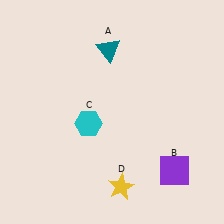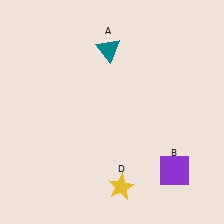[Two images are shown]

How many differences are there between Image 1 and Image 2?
There is 1 difference between the two images.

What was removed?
The cyan hexagon (C) was removed in Image 2.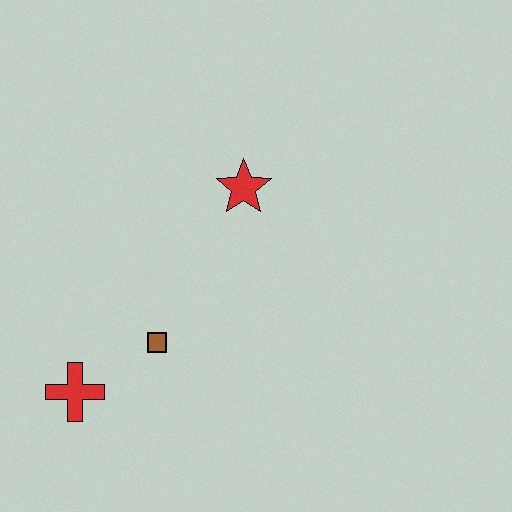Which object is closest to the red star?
The brown square is closest to the red star.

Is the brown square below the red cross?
No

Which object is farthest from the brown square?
The red star is farthest from the brown square.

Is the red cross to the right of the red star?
No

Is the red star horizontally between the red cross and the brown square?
No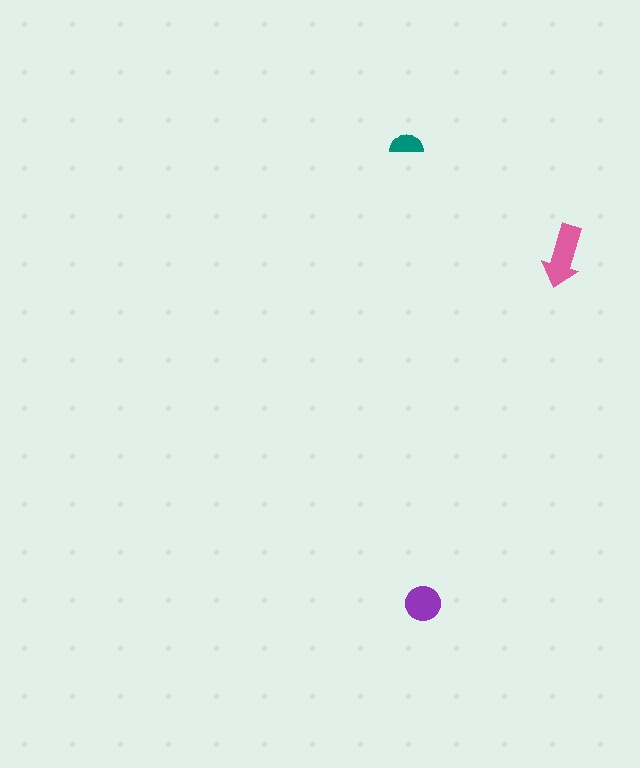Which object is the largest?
The pink arrow.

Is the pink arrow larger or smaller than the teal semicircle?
Larger.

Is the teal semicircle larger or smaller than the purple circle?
Smaller.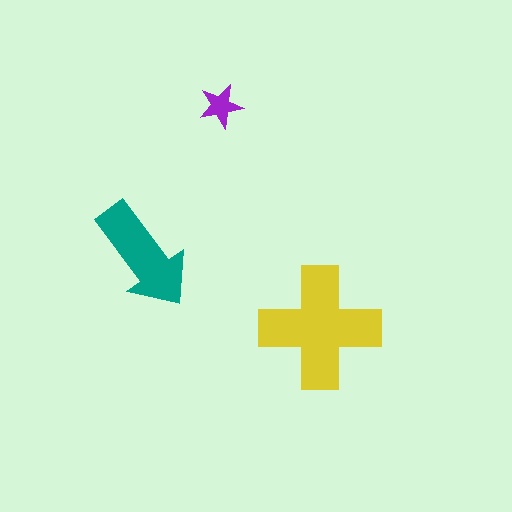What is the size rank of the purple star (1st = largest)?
3rd.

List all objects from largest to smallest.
The yellow cross, the teal arrow, the purple star.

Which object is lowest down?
The yellow cross is bottommost.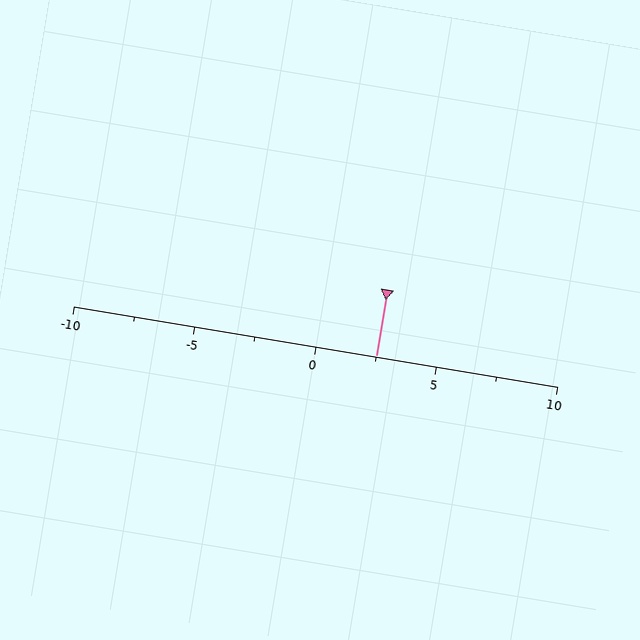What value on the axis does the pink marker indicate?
The marker indicates approximately 2.5.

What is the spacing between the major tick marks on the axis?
The major ticks are spaced 5 apart.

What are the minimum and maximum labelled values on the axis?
The axis runs from -10 to 10.